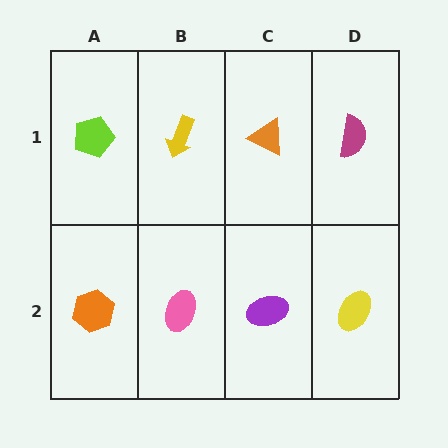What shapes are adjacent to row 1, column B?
A pink ellipse (row 2, column B), a lime pentagon (row 1, column A), an orange triangle (row 1, column C).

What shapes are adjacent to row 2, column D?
A magenta semicircle (row 1, column D), a purple ellipse (row 2, column C).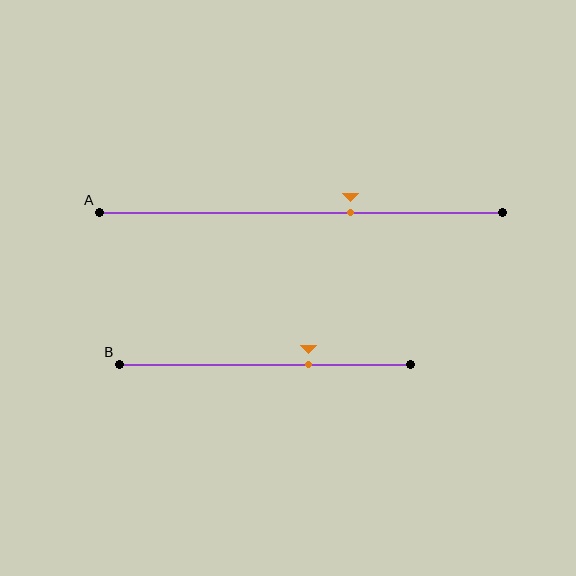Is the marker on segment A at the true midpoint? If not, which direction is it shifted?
No, the marker on segment A is shifted to the right by about 12% of the segment length.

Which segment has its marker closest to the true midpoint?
Segment A has its marker closest to the true midpoint.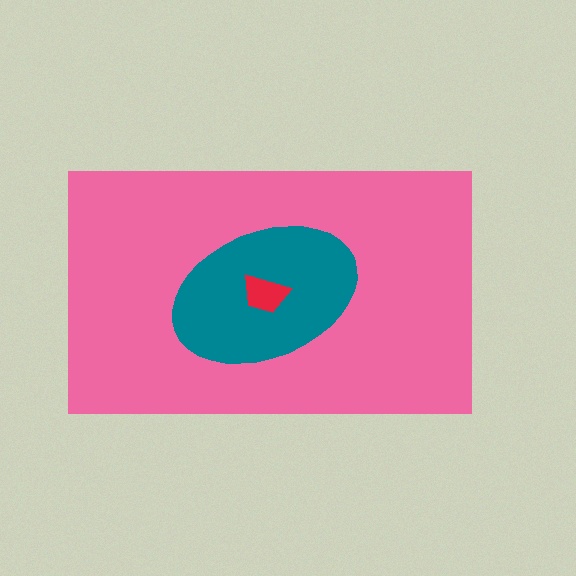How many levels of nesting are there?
3.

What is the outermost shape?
The pink rectangle.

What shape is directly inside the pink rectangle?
The teal ellipse.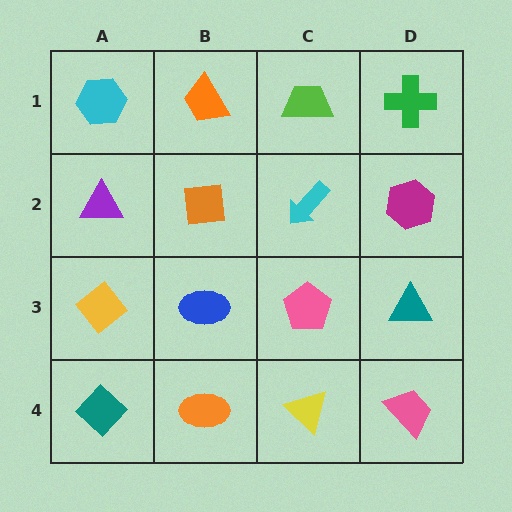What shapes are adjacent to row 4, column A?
A yellow diamond (row 3, column A), an orange ellipse (row 4, column B).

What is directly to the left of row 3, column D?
A pink pentagon.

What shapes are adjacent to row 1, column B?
An orange square (row 2, column B), a cyan hexagon (row 1, column A), a lime trapezoid (row 1, column C).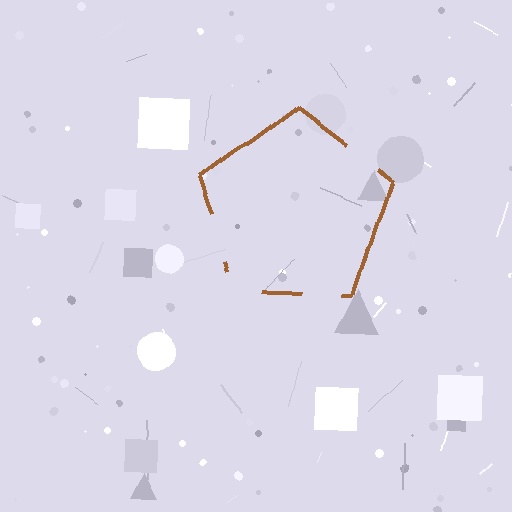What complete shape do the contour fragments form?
The contour fragments form a pentagon.